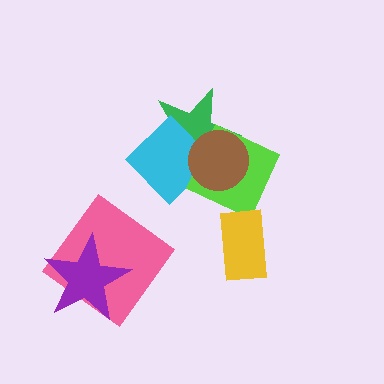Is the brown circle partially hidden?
No, no other shape covers it.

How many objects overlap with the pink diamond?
1 object overlaps with the pink diamond.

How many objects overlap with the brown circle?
3 objects overlap with the brown circle.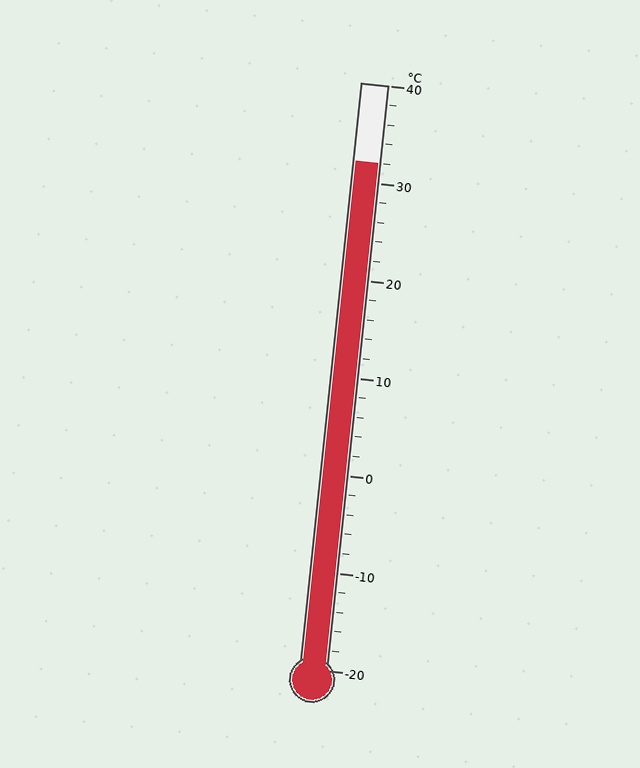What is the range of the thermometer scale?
The thermometer scale ranges from -20°C to 40°C.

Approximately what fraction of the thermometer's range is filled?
The thermometer is filled to approximately 85% of its range.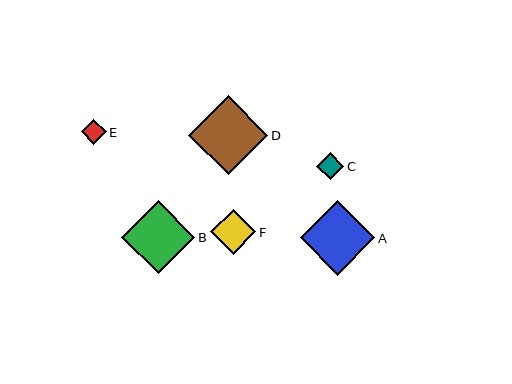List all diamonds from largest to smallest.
From largest to smallest: D, A, B, F, C, E.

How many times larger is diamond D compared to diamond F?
Diamond D is approximately 1.8 times the size of diamond F.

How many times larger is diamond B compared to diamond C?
Diamond B is approximately 2.7 times the size of diamond C.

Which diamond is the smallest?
Diamond E is the smallest with a size of approximately 25 pixels.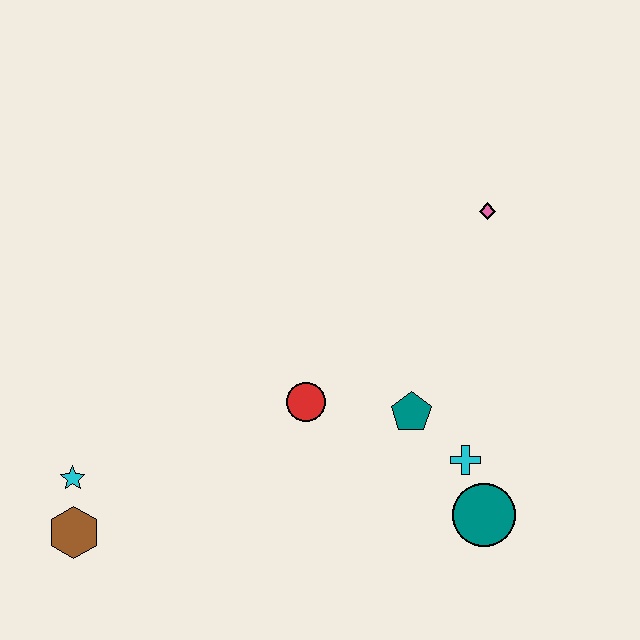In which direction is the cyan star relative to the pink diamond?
The cyan star is to the left of the pink diamond.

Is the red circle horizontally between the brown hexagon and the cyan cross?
Yes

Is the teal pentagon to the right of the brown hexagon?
Yes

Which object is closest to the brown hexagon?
The cyan star is closest to the brown hexagon.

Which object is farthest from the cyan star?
The pink diamond is farthest from the cyan star.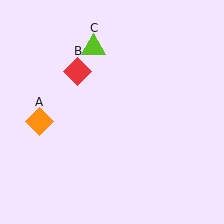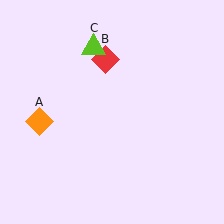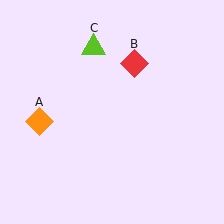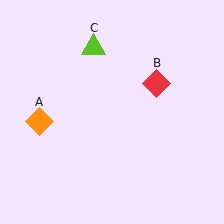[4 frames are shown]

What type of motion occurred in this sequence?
The red diamond (object B) rotated clockwise around the center of the scene.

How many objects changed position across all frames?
1 object changed position: red diamond (object B).